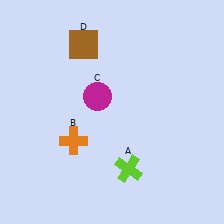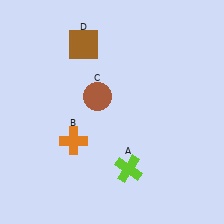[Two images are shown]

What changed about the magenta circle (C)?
In Image 1, C is magenta. In Image 2, it changed to brown.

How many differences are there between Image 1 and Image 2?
There is 1 difference between the two images.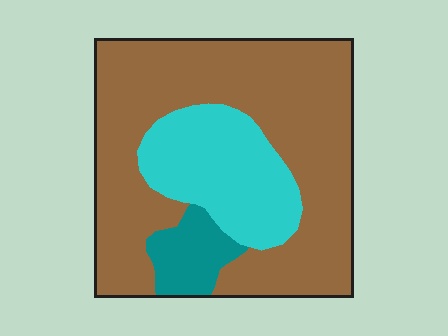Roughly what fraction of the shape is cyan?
Cyan covers around 25% of the shape.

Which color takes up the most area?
Brown, at roughly 70%.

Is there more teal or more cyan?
Cyan.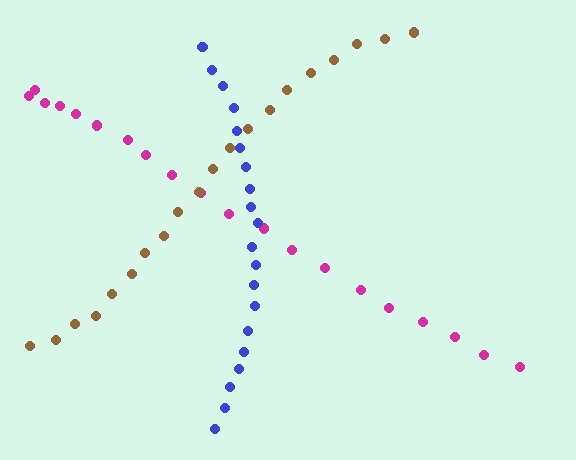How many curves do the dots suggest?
There are 3 distinct paths.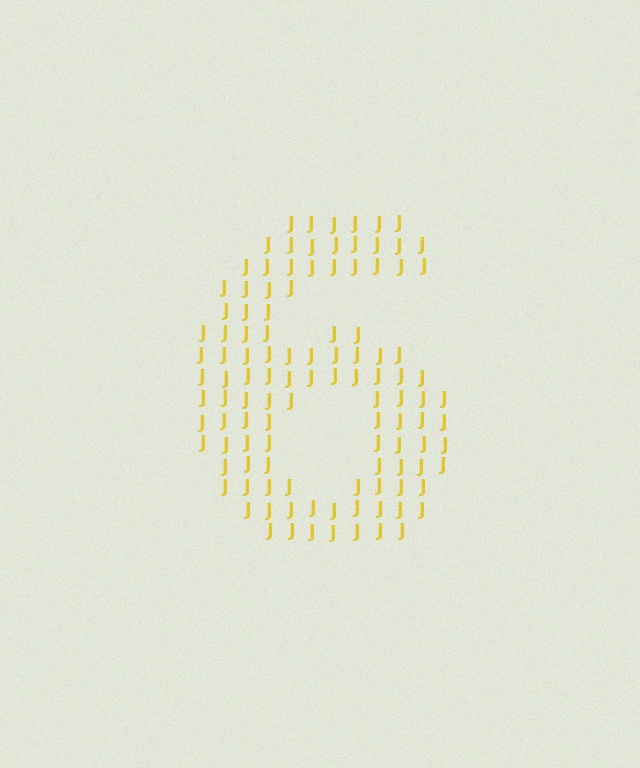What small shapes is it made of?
It is made of small letter J's.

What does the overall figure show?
The overall figure shows the digit 6.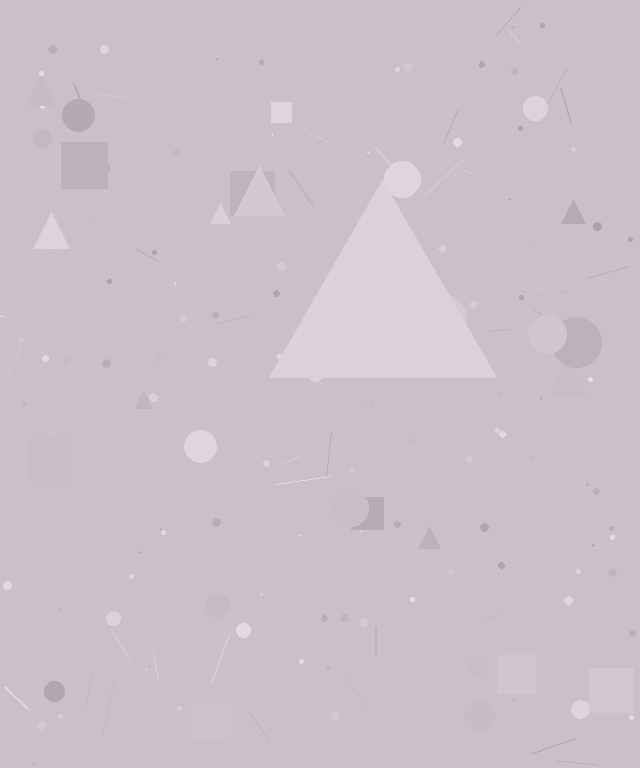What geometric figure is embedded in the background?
A triangle is embedded in the background.